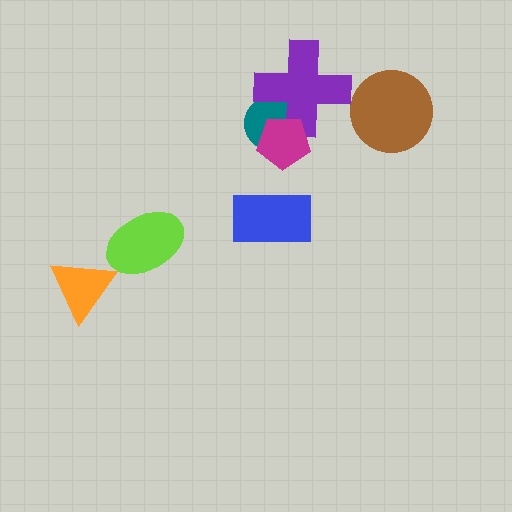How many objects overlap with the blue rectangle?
0 objects overlap with the blue rectangle.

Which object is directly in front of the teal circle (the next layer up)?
The purple cross is directly in front of the teal circle.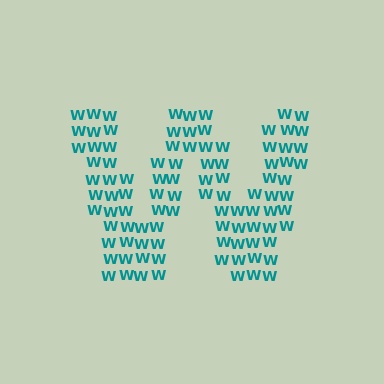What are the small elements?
The small elements are letter W's.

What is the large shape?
The large shape is the letter W.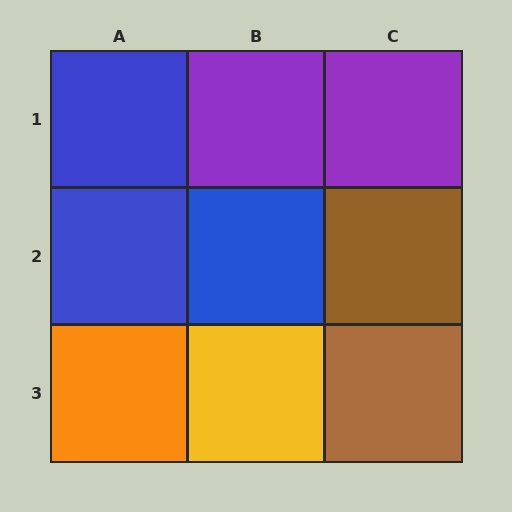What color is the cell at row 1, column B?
Purple.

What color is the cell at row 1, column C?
Purple.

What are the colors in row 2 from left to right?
Blue, blue, brown.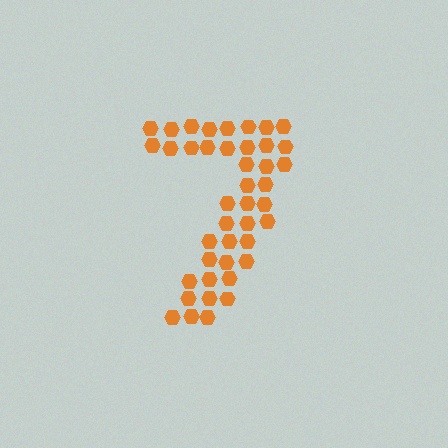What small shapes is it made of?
It is made of small hexagons.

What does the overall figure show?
The overall figure shows the digit 7.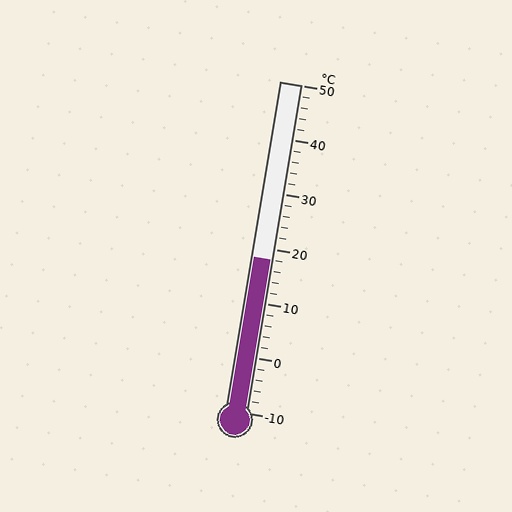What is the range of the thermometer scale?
The thermometer scale ranges from -10°C to 50°C.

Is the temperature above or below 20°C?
The temperature is below 20°C.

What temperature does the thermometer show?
The thermometer shows approximately 18°C.